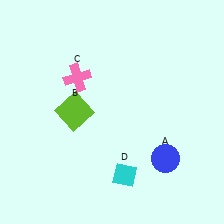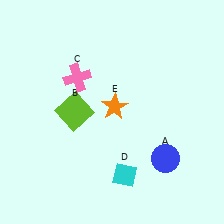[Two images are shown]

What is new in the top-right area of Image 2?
An orange star (E) was added in the top-right area of Image 2.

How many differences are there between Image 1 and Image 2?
There is 1 difference between the two images.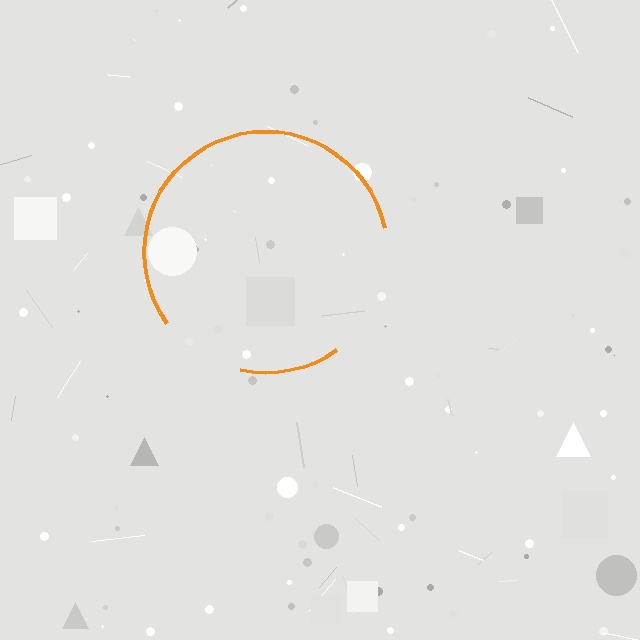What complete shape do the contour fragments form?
The contour fragments form a circle.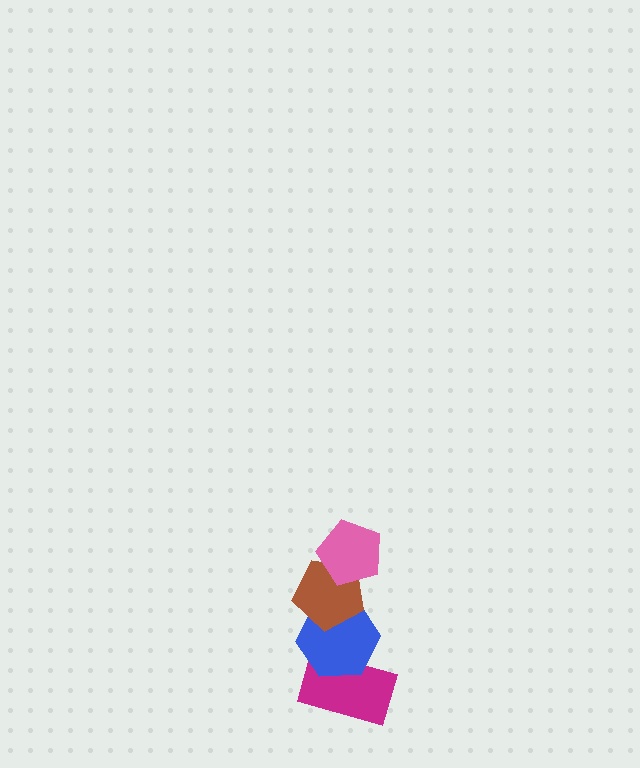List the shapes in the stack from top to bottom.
From top to bottom: the pink pentagon, the brown pentagon, the blue hexagon, the magenta rectangle.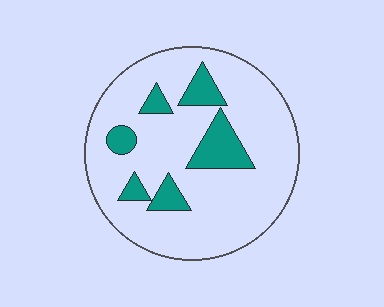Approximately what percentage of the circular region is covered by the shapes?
Approximately 15%.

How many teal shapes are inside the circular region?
6.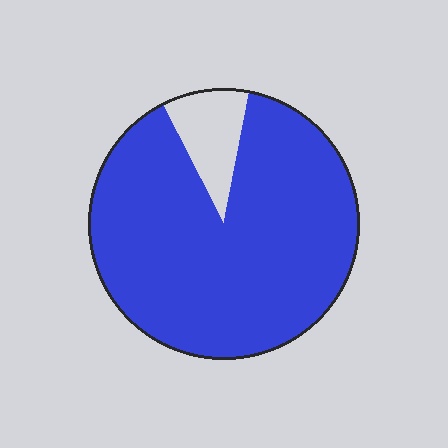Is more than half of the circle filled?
Yes.